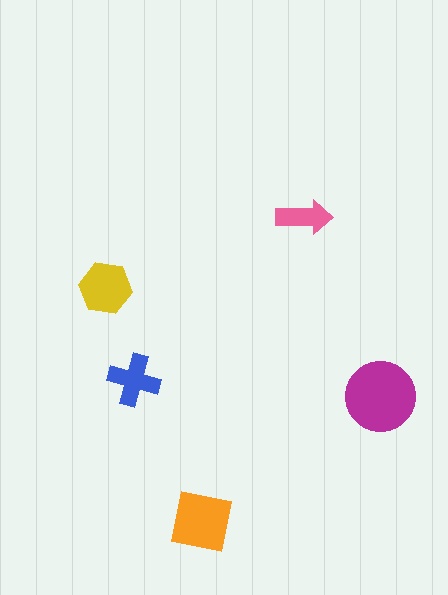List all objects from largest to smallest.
The magenta circle, the orange square, the yellow hexagon, the blue cross, the pink arrow.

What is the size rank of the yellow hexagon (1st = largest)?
3rd.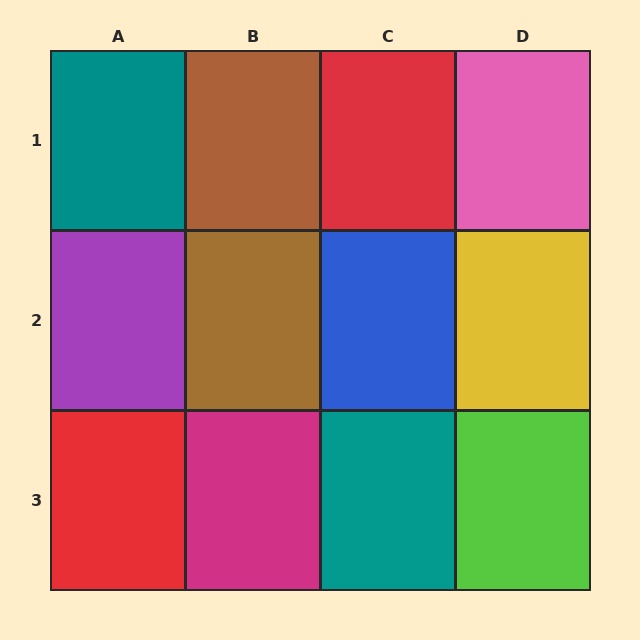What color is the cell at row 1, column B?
Brown.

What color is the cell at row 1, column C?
Red.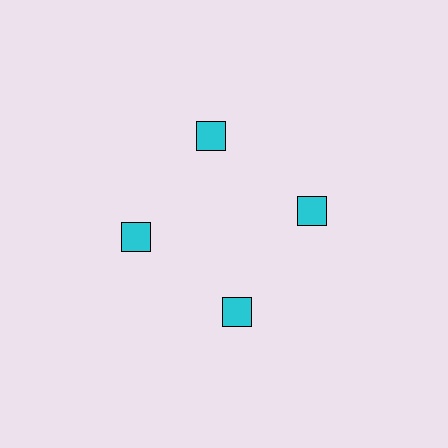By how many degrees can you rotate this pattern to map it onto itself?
The pattern maps onto itself every 90 degrees of rotation.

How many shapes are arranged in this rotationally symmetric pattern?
There are 4 shapes, arranged in 4 groups of 1.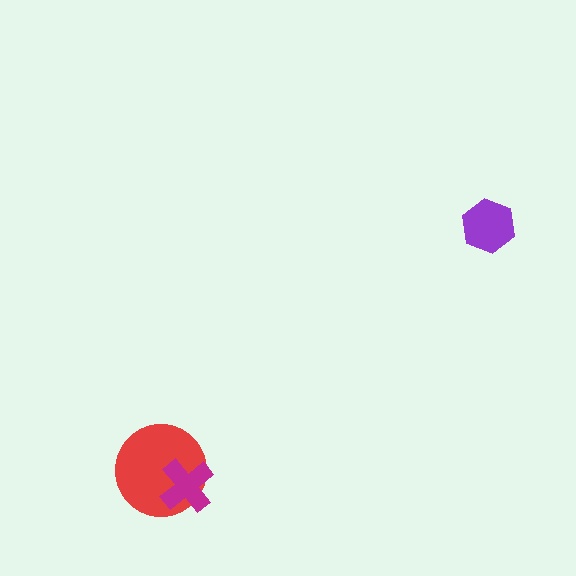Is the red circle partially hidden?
Yes, it is partially covered by another shape.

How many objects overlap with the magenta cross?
1 object overlaps with the magenta cross.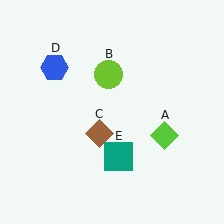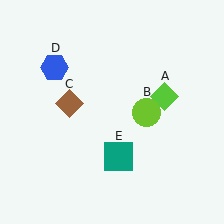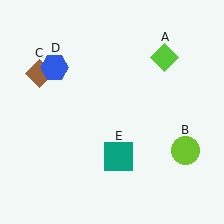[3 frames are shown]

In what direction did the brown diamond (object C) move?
The brown diamond (object C) moved up and to the left.